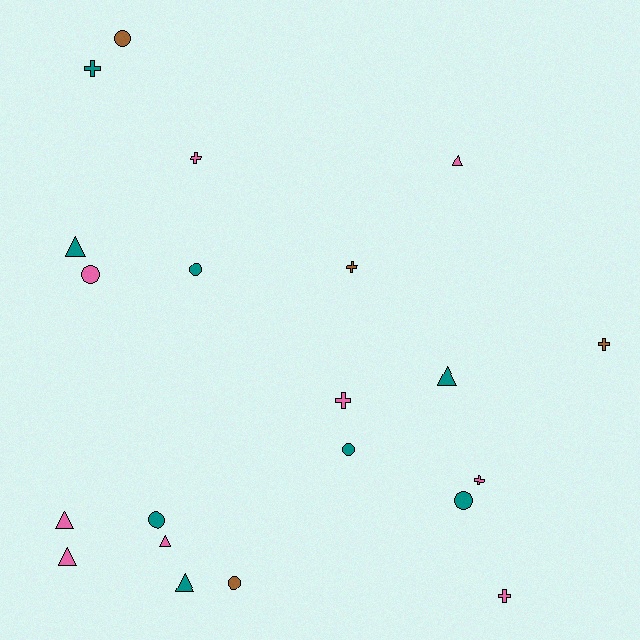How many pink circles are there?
There is 1 pink circle.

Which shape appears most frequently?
Triangle, with 7 objects.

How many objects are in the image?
There are 21 objects.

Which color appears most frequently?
Pink, with 9 objects.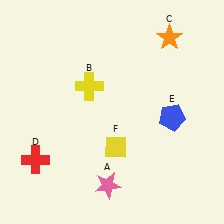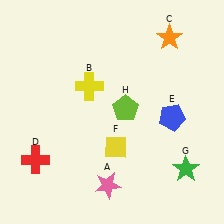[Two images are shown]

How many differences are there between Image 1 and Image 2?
There are 2 differences between the two images.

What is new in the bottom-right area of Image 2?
A green star (G) was added in the bottom-right area of Image 2.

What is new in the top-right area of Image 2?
A lime pentagon (H) was added in the top-right area of Image 2.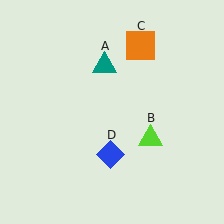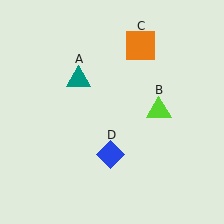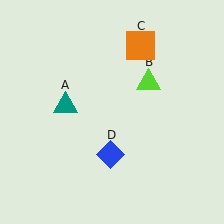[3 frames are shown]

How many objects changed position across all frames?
2 objects changed position: teal triangle (object A), lime triangle (object B).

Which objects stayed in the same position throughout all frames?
Orange square (object C) and blue diamond (object D) remained stationary.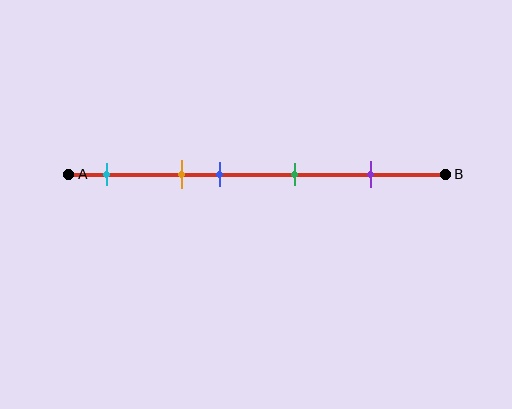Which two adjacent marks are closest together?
The orange and blue marks are the closest adjacent pair.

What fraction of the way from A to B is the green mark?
The green mark is approximately 60% (0.6) of the way from A to B.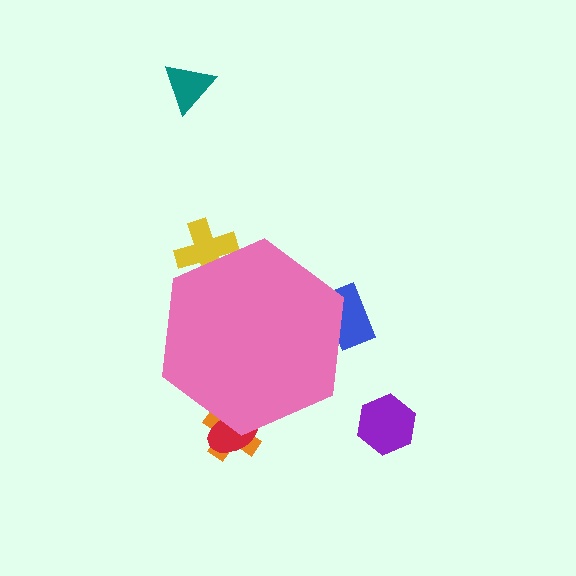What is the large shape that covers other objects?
A pink hexagon.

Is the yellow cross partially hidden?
Yes, the yellow cross is partially hidden behind the pink hexagon.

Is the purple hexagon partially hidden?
No, the purple hexagon is fully visible.